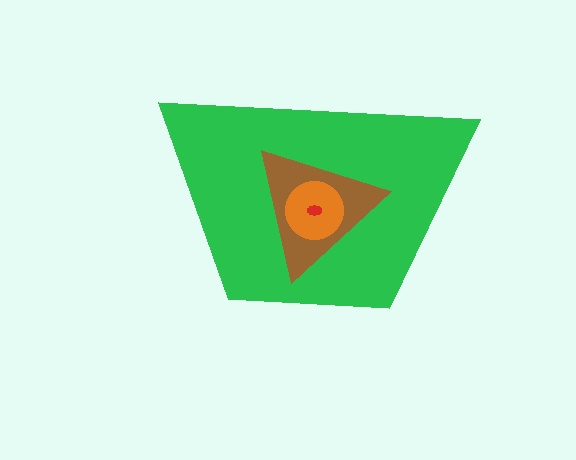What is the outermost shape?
The green trapezoid.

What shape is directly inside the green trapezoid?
The brown triangle.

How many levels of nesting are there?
4.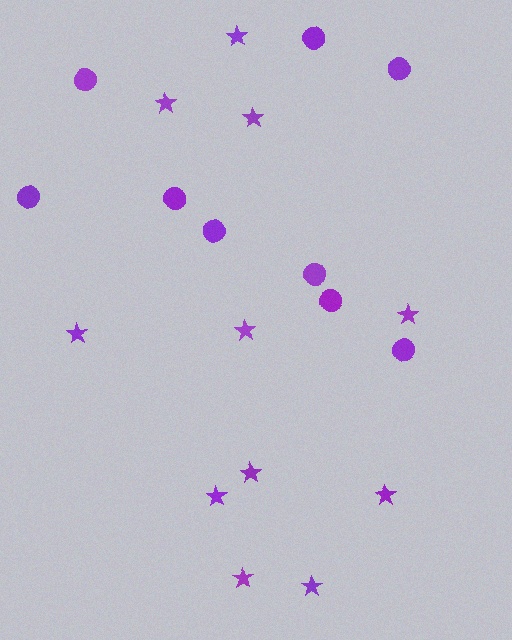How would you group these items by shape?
There are 2 groups: one group of circles (9) and one group of stars (11).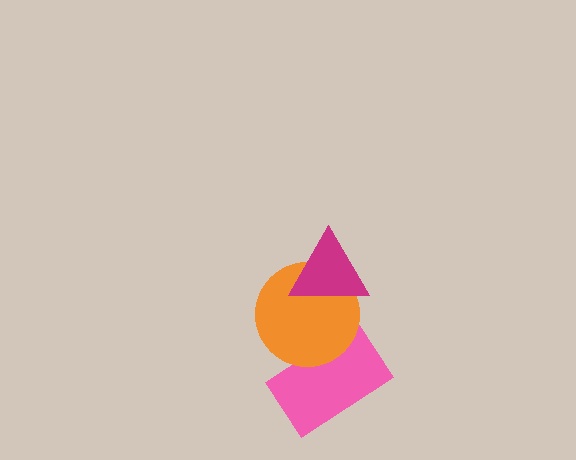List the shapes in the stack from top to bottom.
From top to bottom: the magenta triangle, the orange circle, the pink rectangle.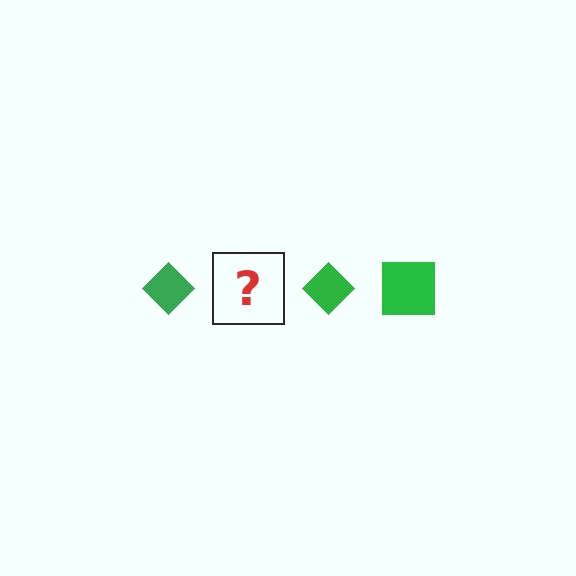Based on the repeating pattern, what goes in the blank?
The blank should be a green square.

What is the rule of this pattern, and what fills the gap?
The rule is that the pattern cycles through diamond, square shapes in green. The gap should be filled with a green square.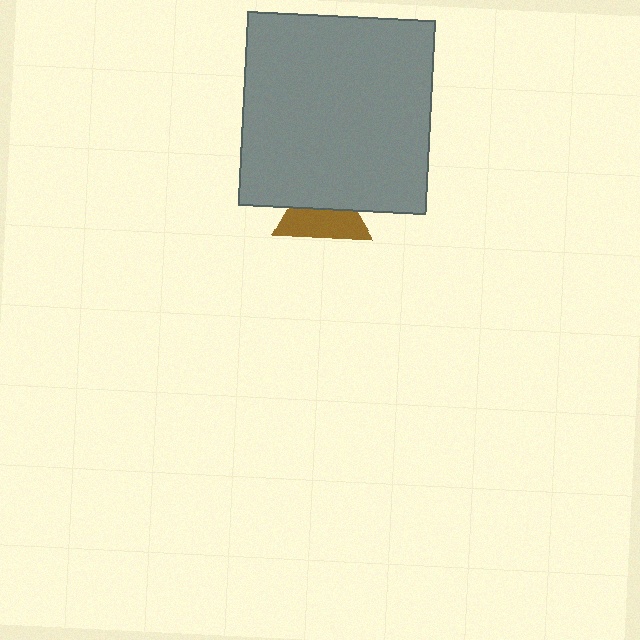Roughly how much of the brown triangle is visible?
About half of it is visible (roughly 54%).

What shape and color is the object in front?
The object in front is a gray rectangle.